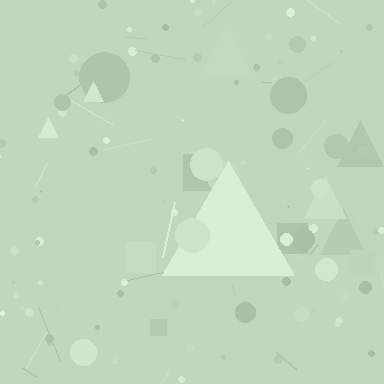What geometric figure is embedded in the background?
A triangle is embedded in the background.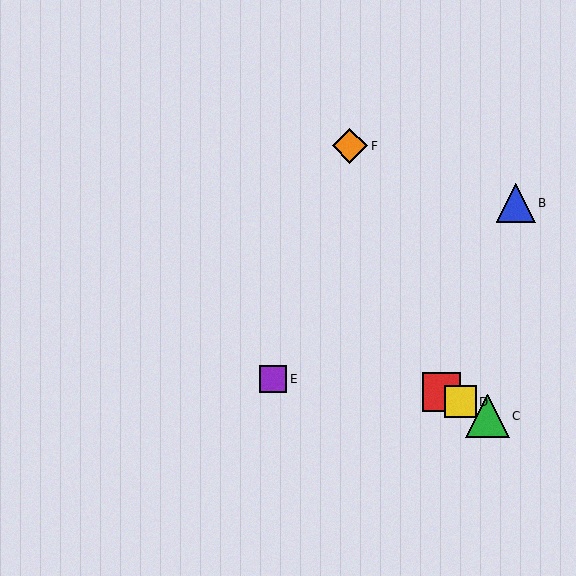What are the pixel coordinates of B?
Object B is at (516, 203).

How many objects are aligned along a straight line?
3 objects (A, C, D) are aligned along a straight line.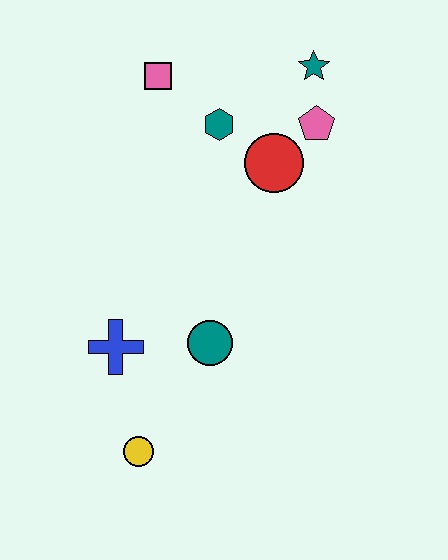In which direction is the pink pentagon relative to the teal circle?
The pink pentagon is above the teal circle.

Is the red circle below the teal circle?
No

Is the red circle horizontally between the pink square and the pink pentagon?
Yes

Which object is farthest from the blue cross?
The teal star is farthest from the blue cross.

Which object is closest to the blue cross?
The teal circle is closest to the blue cross.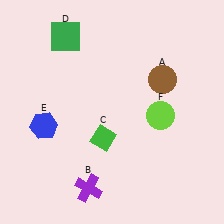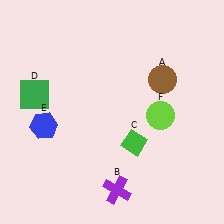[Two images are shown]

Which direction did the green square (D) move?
The green square (D) moved down.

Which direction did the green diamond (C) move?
The green diamond (C) moved right.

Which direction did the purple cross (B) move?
The purple cross (B) moved right.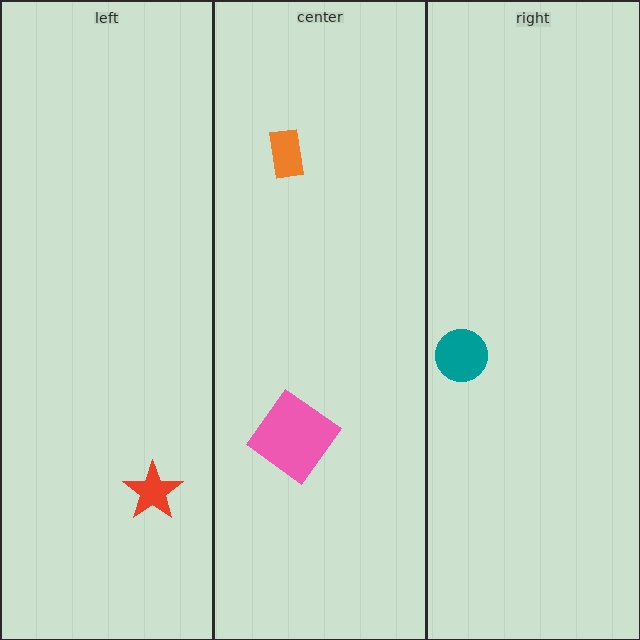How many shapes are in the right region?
1.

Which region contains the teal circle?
The right region.